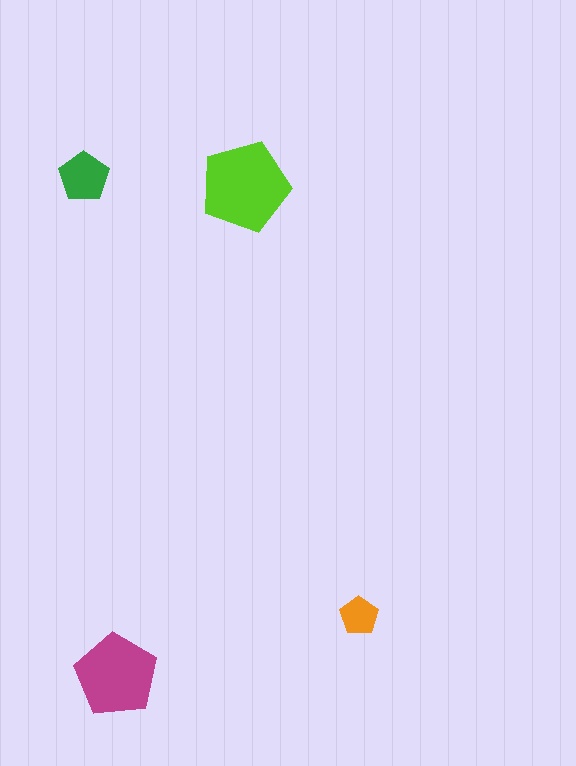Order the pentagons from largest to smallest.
the lime one, the magenta one, the green one, the orange one.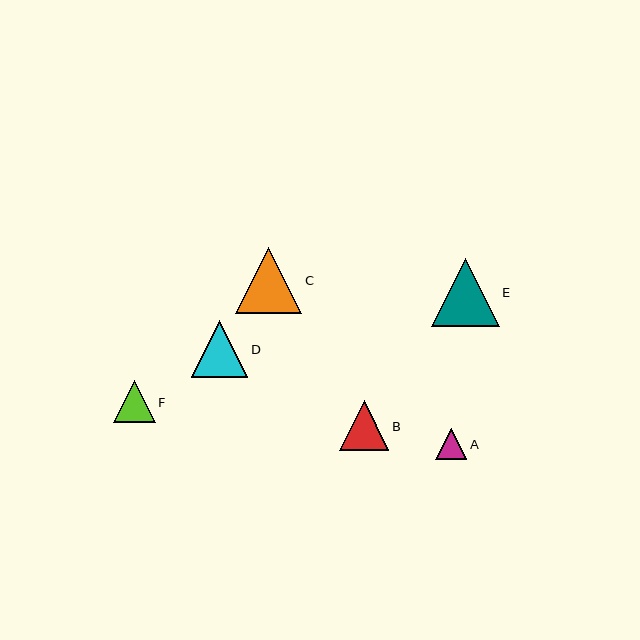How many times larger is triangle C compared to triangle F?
Triangle C is approximately 1.6 times the size of triangle F.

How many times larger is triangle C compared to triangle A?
Triangle C is approximately 2.1 times the size of triangle A.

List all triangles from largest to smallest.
From largest to smallest: E, C, D, B, F, A.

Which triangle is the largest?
Triangle E is the largest with a size of approximately 68 pixels.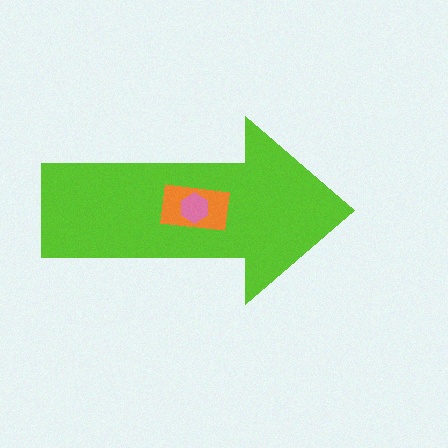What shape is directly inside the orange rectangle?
The pink hexagon.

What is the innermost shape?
The pink hexagon.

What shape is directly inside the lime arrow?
The orange rectangle.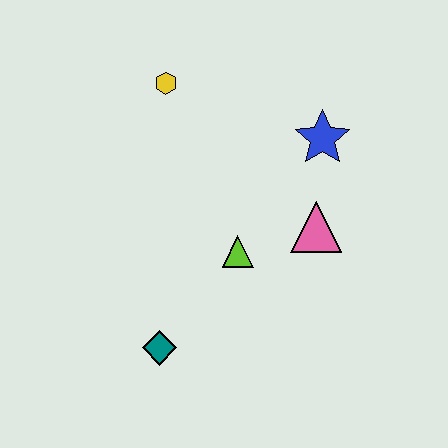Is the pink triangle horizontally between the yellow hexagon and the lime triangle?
No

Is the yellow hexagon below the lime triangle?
No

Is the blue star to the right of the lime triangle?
Yes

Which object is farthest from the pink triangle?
The yellow hexagon is farthest from the pink triangle.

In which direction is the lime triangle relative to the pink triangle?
The lime triangle is to the left of the pink triangle.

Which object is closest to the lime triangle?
The pink triangle is closest to the lime triangle.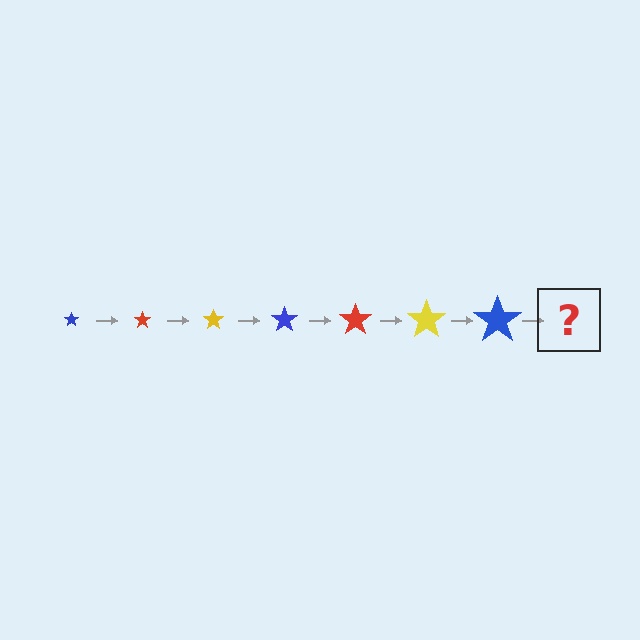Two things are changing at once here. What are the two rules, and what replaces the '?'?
The two rules are that the star grows larger each step and the color cycles through blue, red, and yellow. The '?' should be a red star, larger than the previous one.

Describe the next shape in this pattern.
It should be a red star, larger than the previous one.